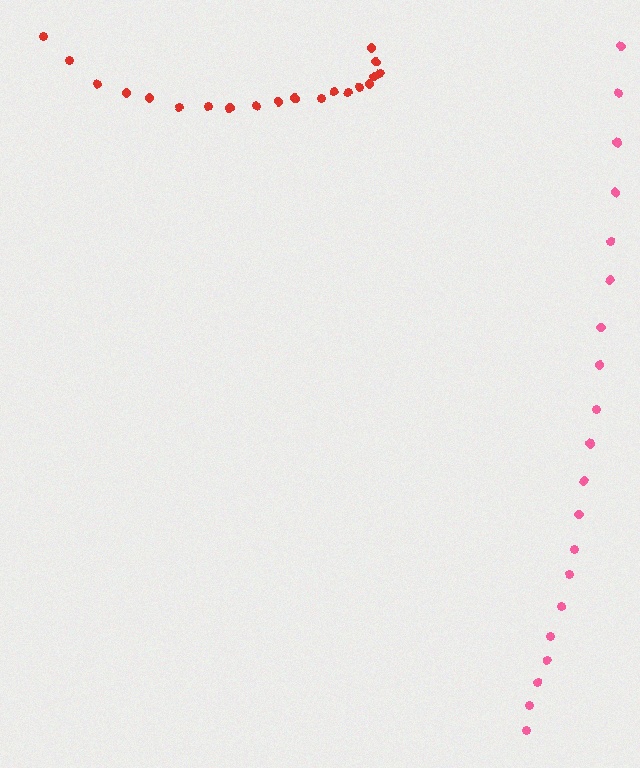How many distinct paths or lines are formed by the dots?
There are 2 distinct paths.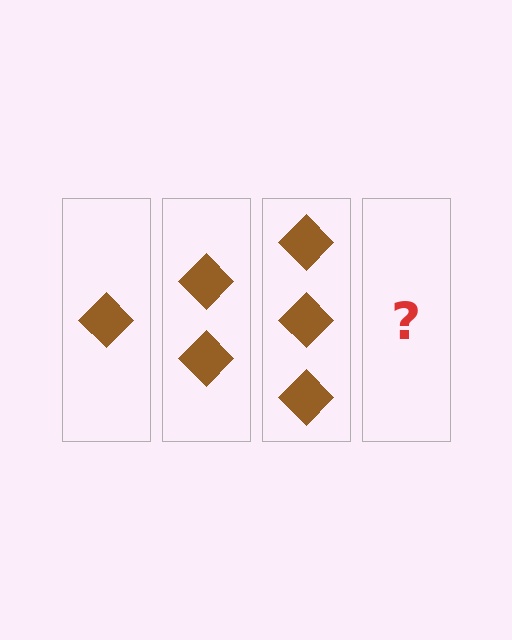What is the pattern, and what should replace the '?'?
The pattern is that each step adds one more diamond. The '?' should be 4 diamonds.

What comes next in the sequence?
The next element should be 4 diamonds.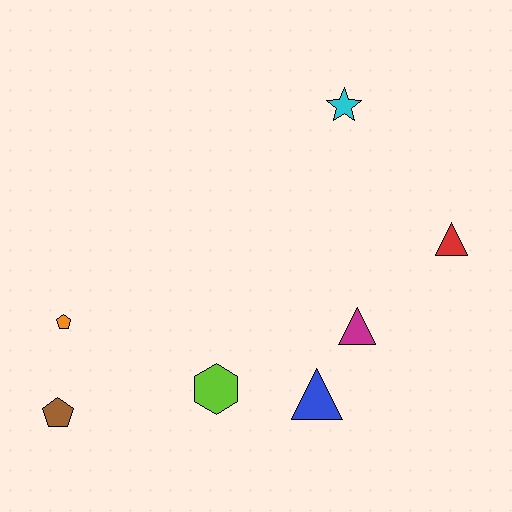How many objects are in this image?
There are 7 objects.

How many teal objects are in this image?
There are no teal objects.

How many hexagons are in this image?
There is 1 hexagon.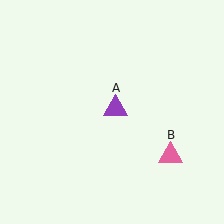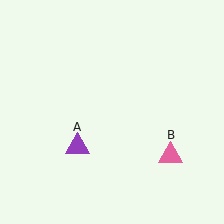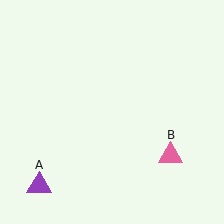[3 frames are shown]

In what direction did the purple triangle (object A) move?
The purple triangle (object A) moved down and to the left.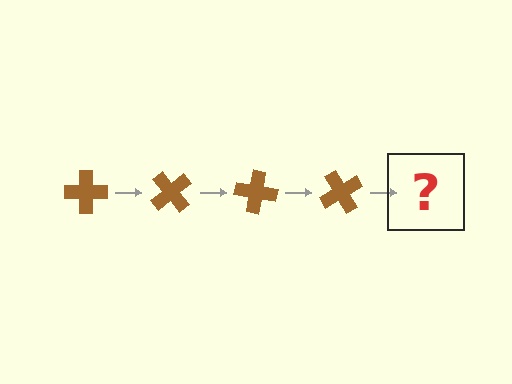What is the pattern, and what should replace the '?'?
The pattern is that the cross rotates 50 degrees each step. The '?' should be a brown cross rotated 200 degrees.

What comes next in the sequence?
The next element should be a brown cross rotated 200 degrees.